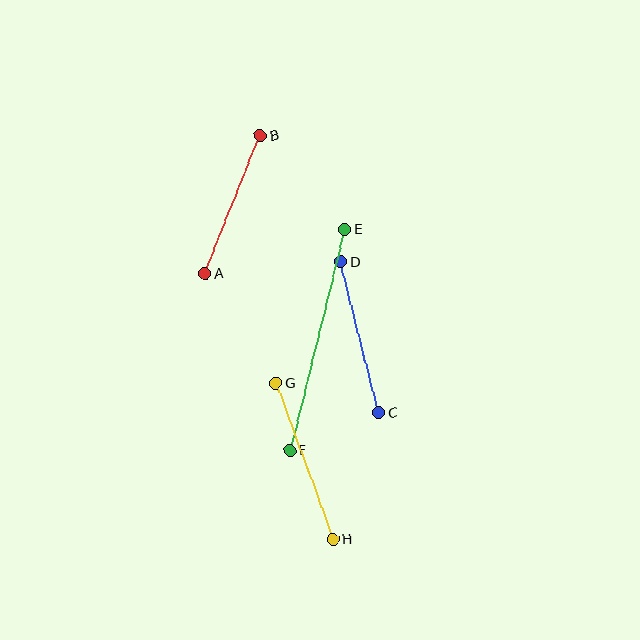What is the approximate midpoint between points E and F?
The midpoint is at approximately (317, 340) pixels.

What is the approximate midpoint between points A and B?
The midpoint is at approximately (233, 205) pixels.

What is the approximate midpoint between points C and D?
The midpoint is at approximately (360, 337) pixels.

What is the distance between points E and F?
The distance is approximately 228 pixels.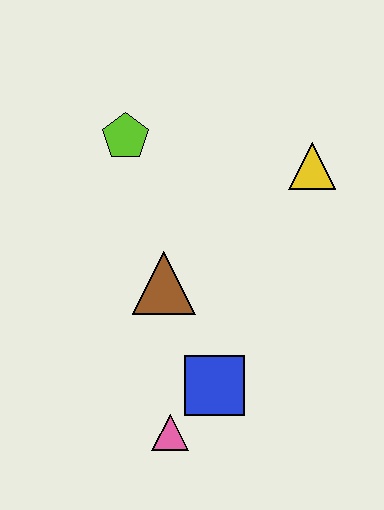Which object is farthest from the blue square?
The lime pentagon is farthest from the blue square.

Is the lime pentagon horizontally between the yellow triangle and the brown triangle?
No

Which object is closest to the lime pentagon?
The brown triangle is closest to the lime pentagon.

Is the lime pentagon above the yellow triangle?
Yes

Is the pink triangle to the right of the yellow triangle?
No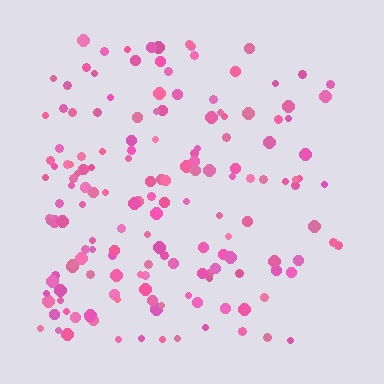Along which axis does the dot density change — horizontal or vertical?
Horizontal.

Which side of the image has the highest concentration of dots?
The left.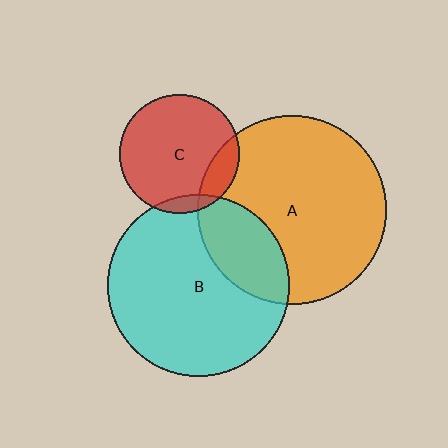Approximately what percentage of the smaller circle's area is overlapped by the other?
Approximately 5%.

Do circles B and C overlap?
Yes.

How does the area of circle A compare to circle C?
Approximately 2.5 times.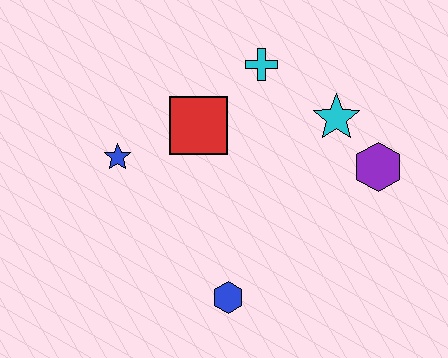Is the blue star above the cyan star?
No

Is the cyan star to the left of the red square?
No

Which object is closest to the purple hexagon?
The cyan star is closest to the purple hexagon.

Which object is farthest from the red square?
The purple hexagon is farthest from the red square.